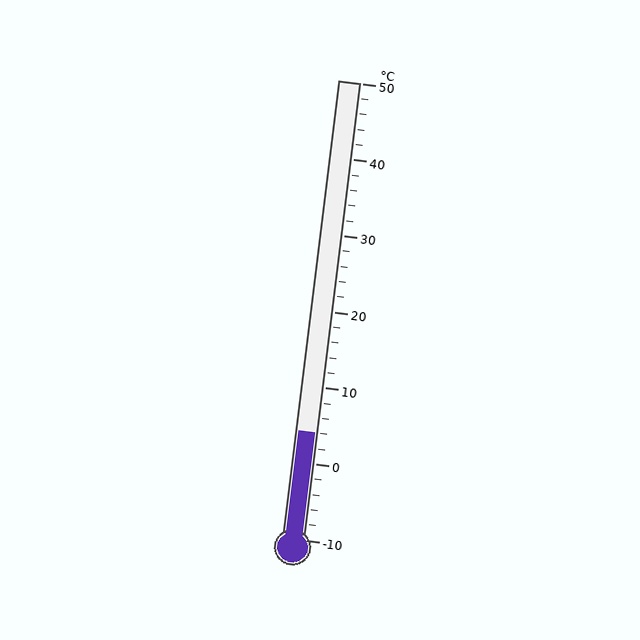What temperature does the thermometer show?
The thermometer shows approximately 4°C.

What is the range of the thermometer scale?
The thermometer scale ranges from -10°C to 50°C.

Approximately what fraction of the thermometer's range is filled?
The thermometer is filled to approximately 25% of its range.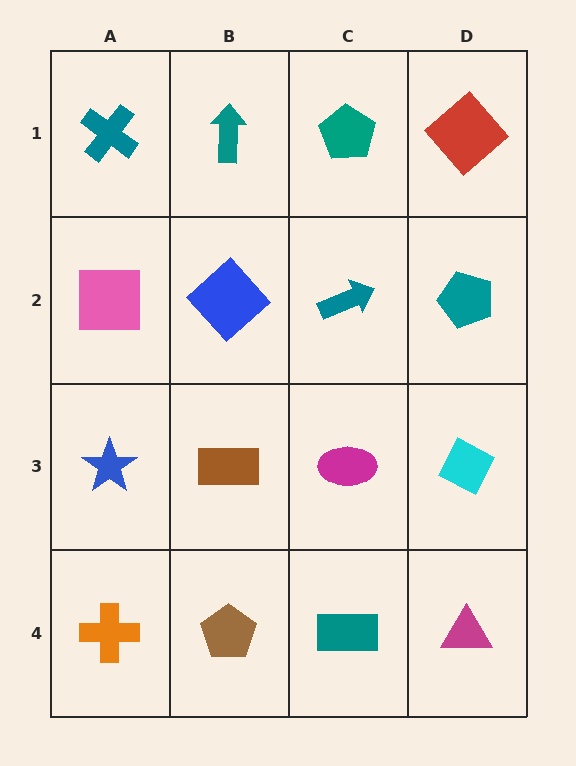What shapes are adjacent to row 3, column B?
A blue diamond (row 2, column B), a brown pentagon (row 4, column B), a blue star (row 3, column A), a magenta ellipse (row 3, column C).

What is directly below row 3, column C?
A teal rectangle.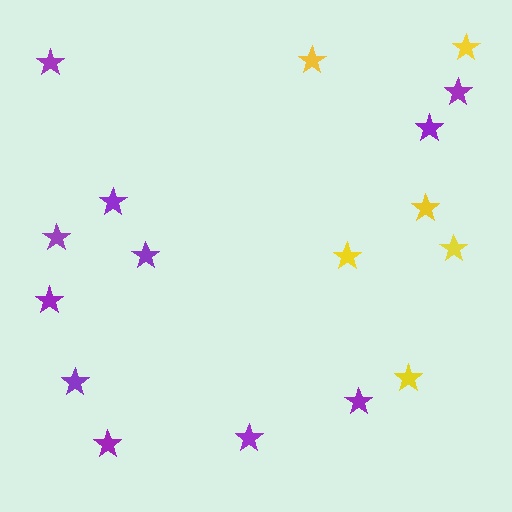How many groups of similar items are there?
There are 2 groups: one group of purple stars (11) and one group of yellow stars (6).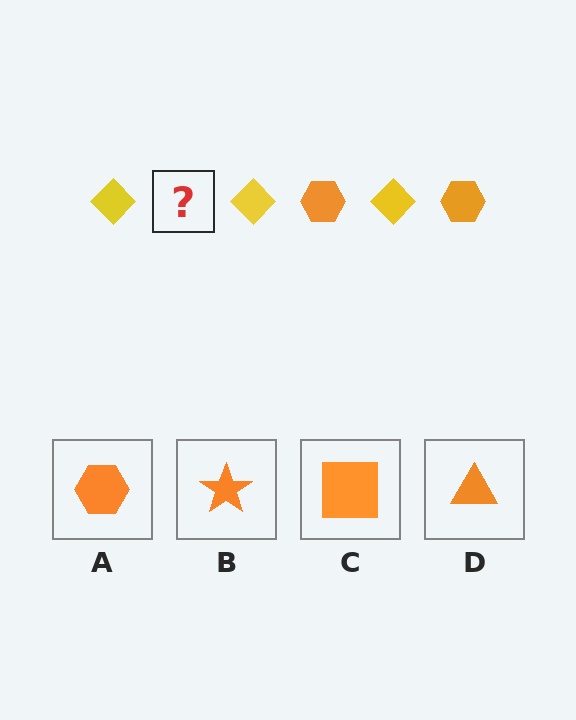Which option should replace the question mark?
Option A.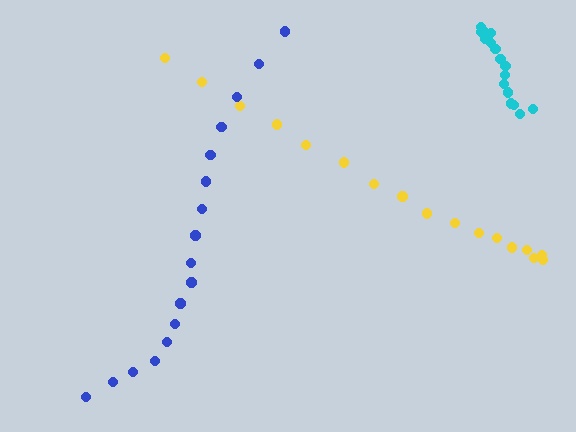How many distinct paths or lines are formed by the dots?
There are 3 distinct paths.